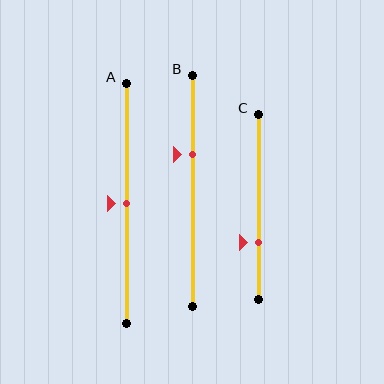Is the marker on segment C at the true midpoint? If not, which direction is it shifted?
No, the marker on segment C is shifted downward by about 19% of the segment length.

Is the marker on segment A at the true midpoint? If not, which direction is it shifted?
Yes, the marker on segment A is at the true midpoint.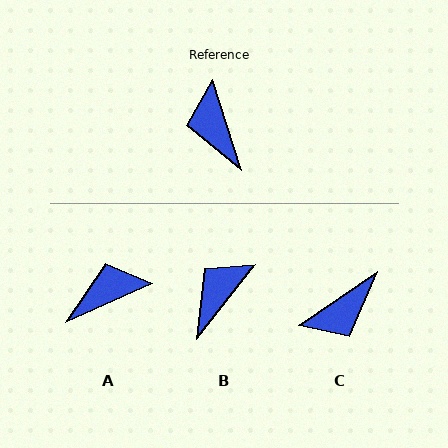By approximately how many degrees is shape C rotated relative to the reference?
Approximately 106 degrees counter-clockwise.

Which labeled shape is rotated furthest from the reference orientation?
C, about 106 degrees away.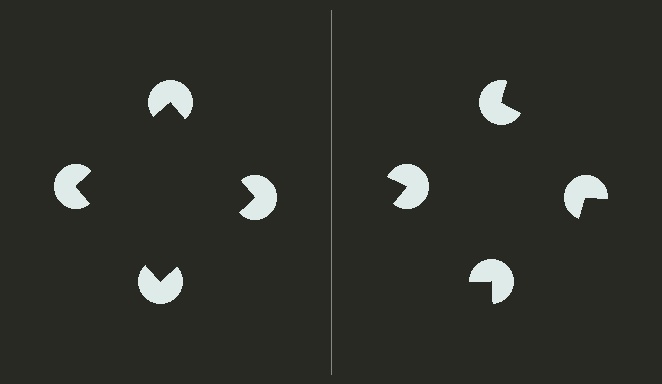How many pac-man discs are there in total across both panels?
8 — 4 on each side.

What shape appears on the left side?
An illusory square.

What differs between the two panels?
The pac-man discs are positioned identically on both sides; only the wedge orientations differ. On the left they align to a square; on the right they are misaligned.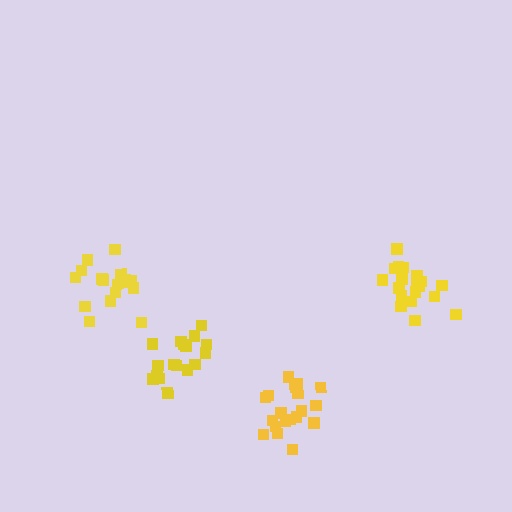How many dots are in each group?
Group 1: 17 dots, Group 2: 19 dots, Group 3: 18 dots, Group 4: 19 dots (73 total).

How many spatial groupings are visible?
There are 4 spatial groupings.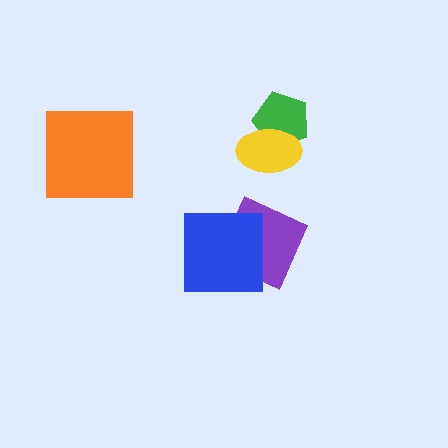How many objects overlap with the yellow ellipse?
1 object overlaps with the yellow ellipse.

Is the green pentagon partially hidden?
Yes, it is partially covered by another shape.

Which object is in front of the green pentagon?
The yellow ellipse is in front of the green pentagon.